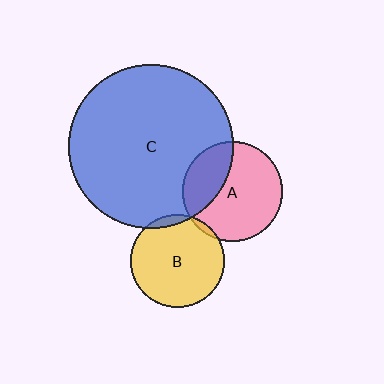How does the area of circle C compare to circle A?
Approximately 2.7 times.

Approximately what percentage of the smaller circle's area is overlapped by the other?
Approximately 5%.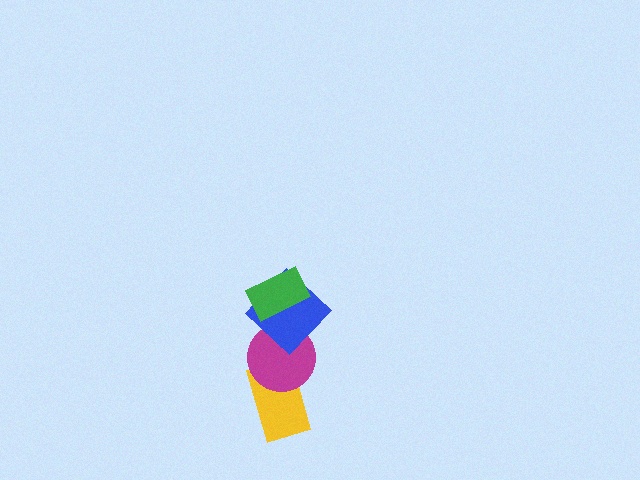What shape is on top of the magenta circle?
The blue diamond is on top of the magenta circle.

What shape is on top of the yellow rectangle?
The magenta circle is on top of the yellow rectangle.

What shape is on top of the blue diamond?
The green rectangle is on top of the blue diamond.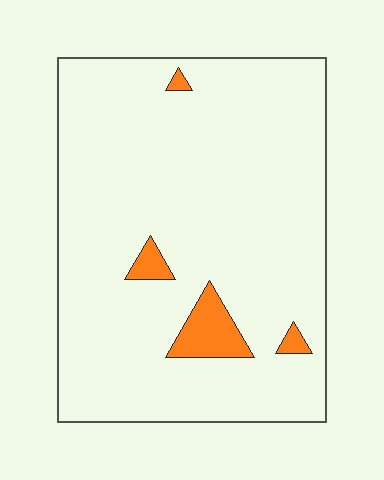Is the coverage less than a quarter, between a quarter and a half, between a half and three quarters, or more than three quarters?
Less than a quarter.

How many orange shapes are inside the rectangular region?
4.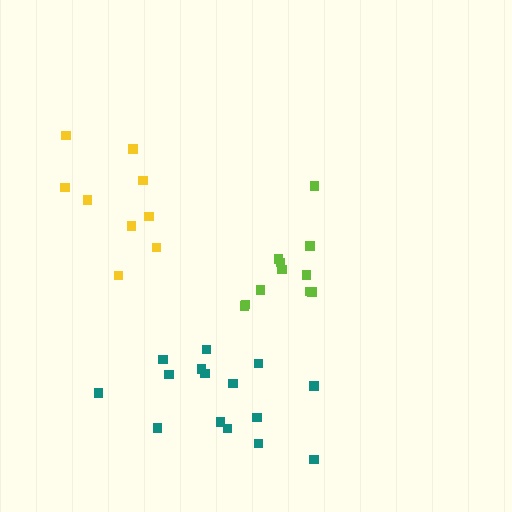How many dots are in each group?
Group 1: 11 dots, Group 2: 15 dots, Group 3: 9 dots (35 total).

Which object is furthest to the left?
The yellow cluster is leftmost.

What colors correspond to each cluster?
The clusters are colored: lime, teal, yellow.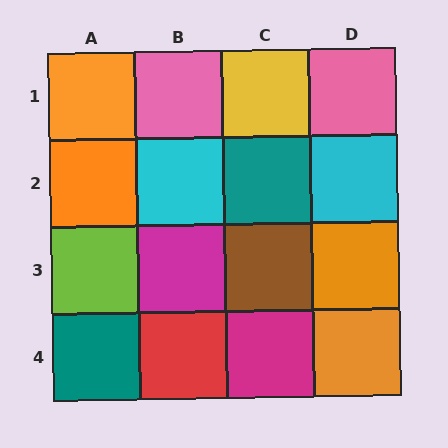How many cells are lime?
1 cell is lime.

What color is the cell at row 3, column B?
Magenta.